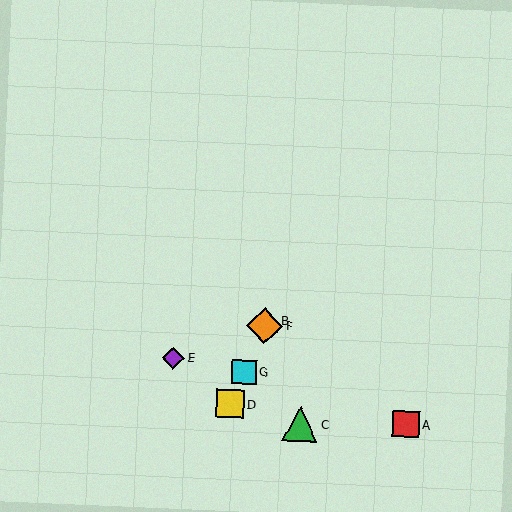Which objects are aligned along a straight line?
Objects B, D, F, G are aligned along a straight line.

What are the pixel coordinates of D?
Object D is at (230, 404).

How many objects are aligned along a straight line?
4 objects (B, D, F, G) are aligned along a straight line.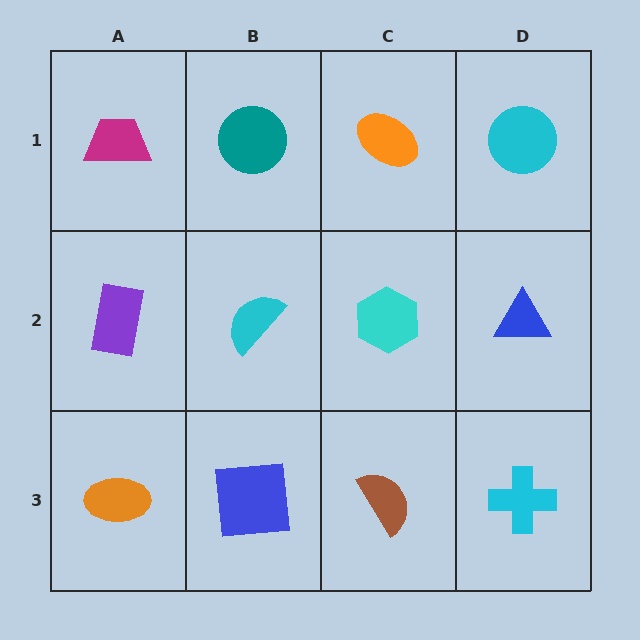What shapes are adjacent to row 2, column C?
An orange ellipse (row 1, column C), a brown semicircle (row 3, column C), a cyan semicircle (row 2, column B), a blue triangle (row 2, column D).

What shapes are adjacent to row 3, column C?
A cyan hexagon (row 2, column C), a blue square (row 3, column B), a cyan cross (row 3, column D).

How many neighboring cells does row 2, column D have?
3.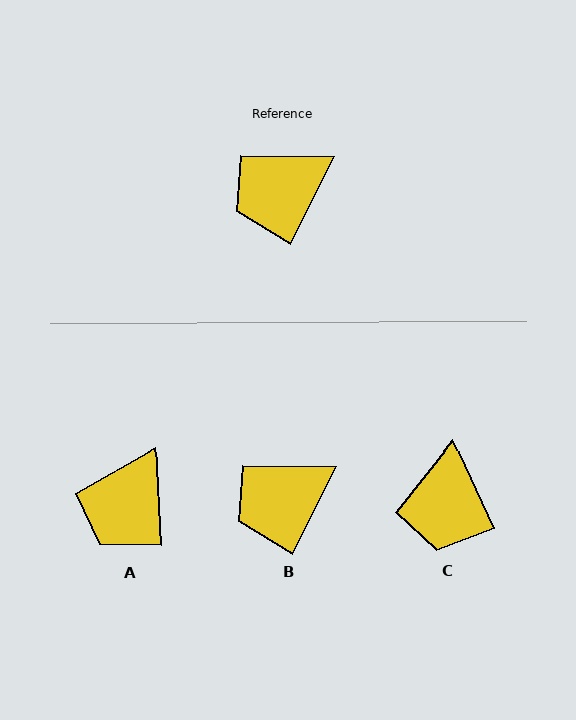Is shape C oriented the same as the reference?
No, it is off by about 51 degrees.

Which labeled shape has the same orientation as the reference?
B.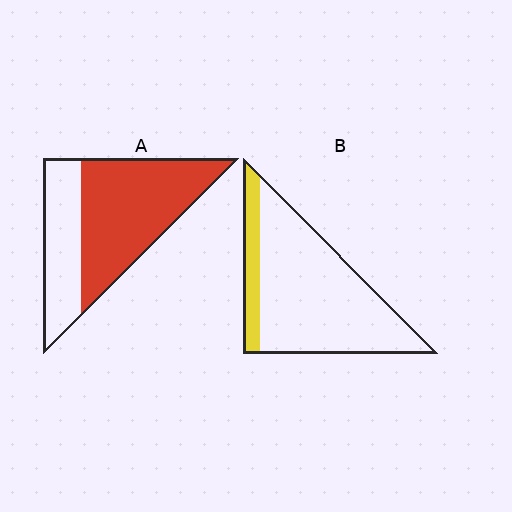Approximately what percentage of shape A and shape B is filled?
A is approximately 65% and B is approximately 15%.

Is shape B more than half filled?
No.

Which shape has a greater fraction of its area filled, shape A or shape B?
Shape A.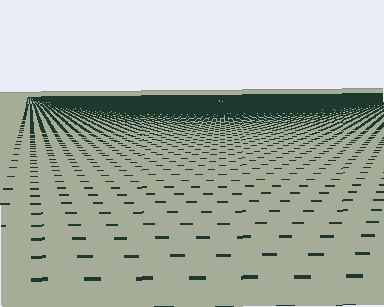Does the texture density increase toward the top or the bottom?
Density increases toward the top.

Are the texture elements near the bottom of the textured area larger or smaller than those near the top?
Larger. Near the bottom, elements are closer to the viewer and appear at a bigger on-screen size.